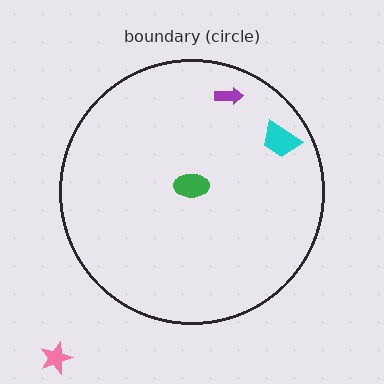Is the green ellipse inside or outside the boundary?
Inside.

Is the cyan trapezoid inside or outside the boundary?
Inside.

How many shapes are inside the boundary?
3 inside, 1 outside.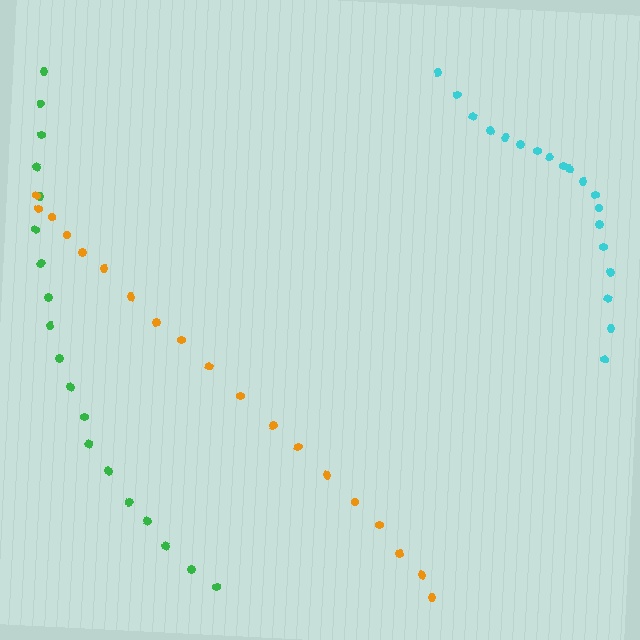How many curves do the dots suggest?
There are 3 distinct paths.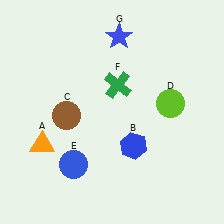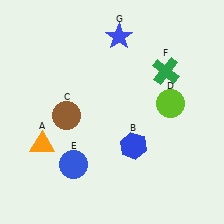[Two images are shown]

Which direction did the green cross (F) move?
The green cross (F) moved right.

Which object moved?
The green cross (F) moved right.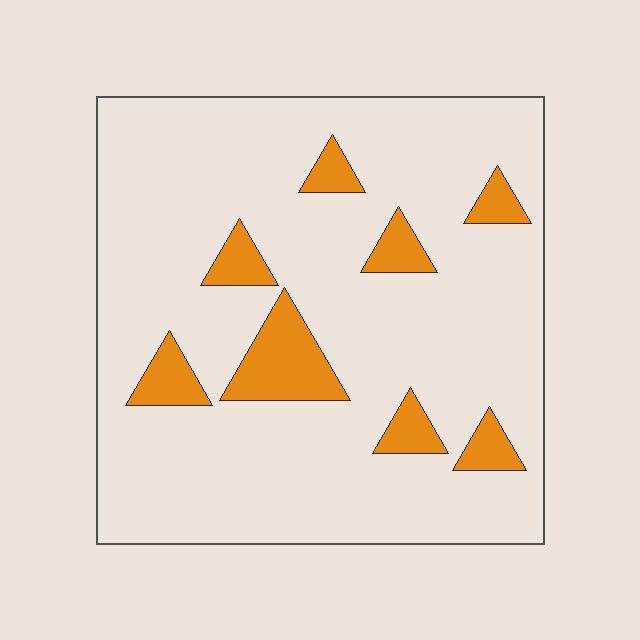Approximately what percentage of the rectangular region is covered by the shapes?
Approximately 15%.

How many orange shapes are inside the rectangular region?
8.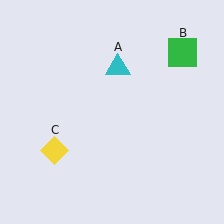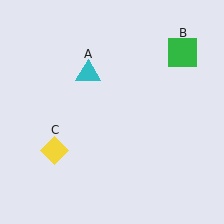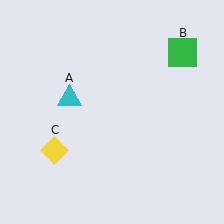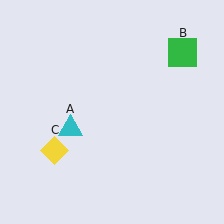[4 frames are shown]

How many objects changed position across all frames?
1 object changed position: cyan triangle (object A).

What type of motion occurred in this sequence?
The cyan triangle (object A) rotated counterclockwise around the center of the scene.